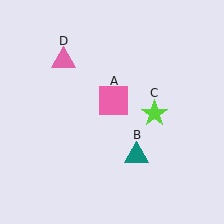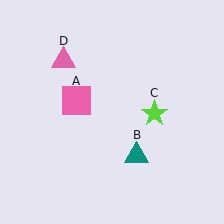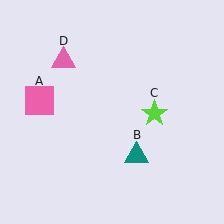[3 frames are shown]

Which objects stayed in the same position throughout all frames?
Teal triangle (object B) and lime star (object C) and pink triangle (object D) remained stationary.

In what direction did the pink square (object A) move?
The pink square (object A) moved left.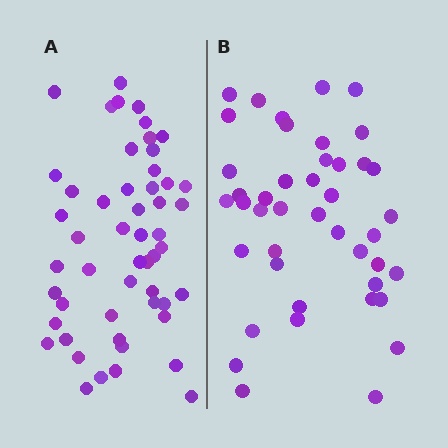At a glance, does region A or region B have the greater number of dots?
Region A (the left region) has more dots.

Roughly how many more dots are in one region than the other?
Region A has roughly 8 or so more dots than region B.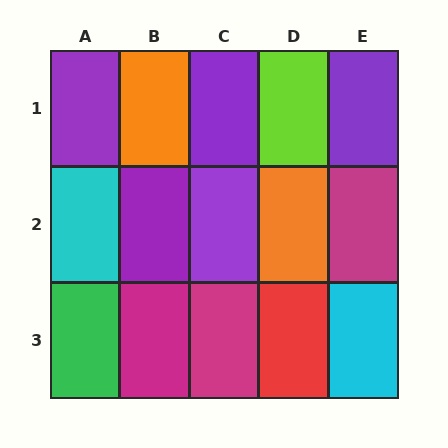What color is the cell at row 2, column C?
Purple.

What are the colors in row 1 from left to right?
Purple, orange, purple, lime, purple.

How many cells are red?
1 cell is red.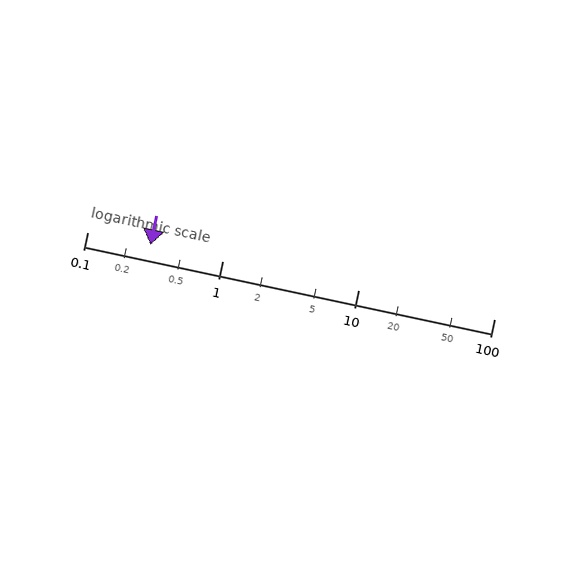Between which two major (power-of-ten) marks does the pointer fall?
The pointer is between 0.1 and 1.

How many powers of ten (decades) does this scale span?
The scale spans 3 decades, from 0.1 to 100.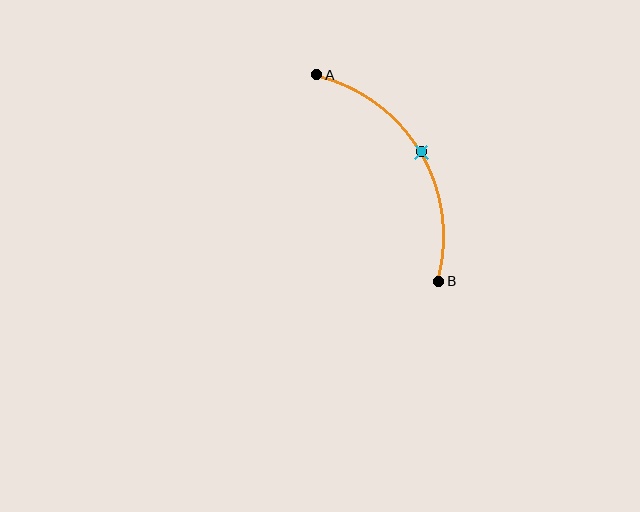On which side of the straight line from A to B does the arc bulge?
The arc bulges to the right of the straight line connecting A and B.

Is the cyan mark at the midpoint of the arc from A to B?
Yes. The cyan mark lies on the arc at equal arc-length from both A and B — it is the arc midpoint.